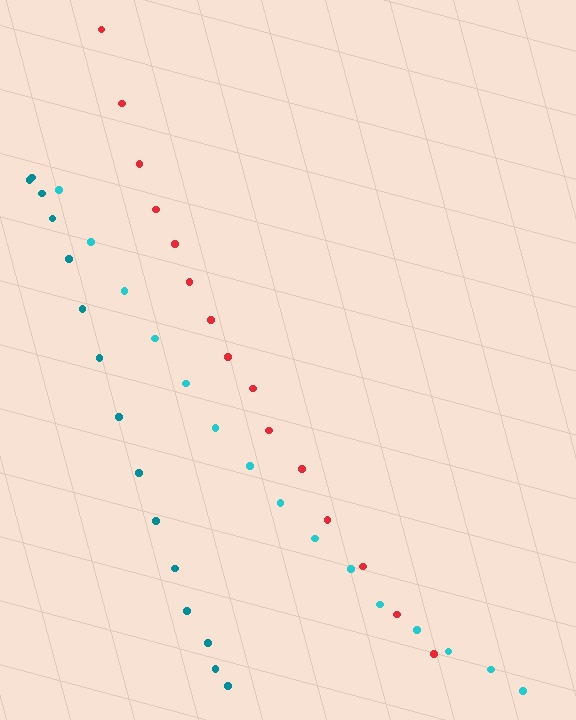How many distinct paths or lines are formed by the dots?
There are 3 distinct paths.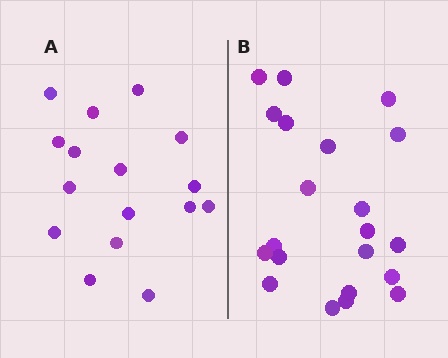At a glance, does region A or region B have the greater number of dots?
Region B (the right region) has more dots.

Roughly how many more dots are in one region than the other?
Region B has about 5 more dots than region A.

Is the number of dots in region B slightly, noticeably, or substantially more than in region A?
Region B has noticeably more, but not dramatically so. The ratio is roughly 1.3 to 1.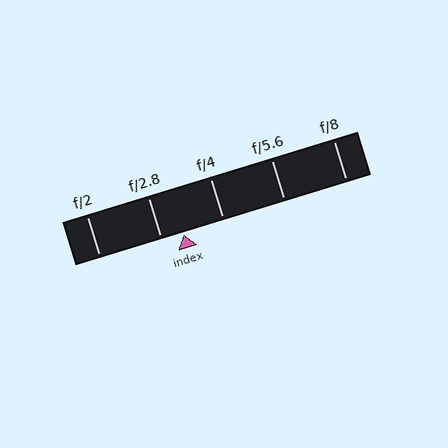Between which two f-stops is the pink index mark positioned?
The index mark is between f/2.8 and f/4.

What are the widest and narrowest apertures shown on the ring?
The widest aperture shown is f/2 and the narrowest is f/8.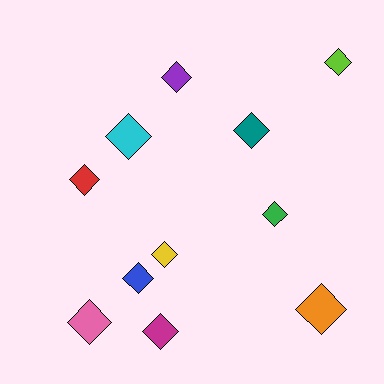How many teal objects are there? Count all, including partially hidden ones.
There is 1 teal object.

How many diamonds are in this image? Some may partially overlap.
There are 11 diamonds.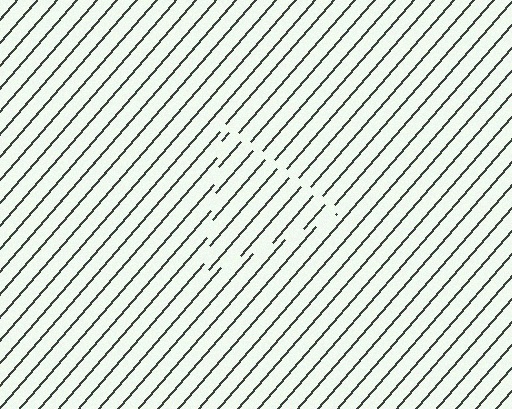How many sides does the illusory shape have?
3 sides — the line-ends trace a triangle.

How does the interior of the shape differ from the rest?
The interior of the shape contains the same grating, shifted by half a period — the contour is defined by the phase discontinuity where line-ends from the inner and outer gratings abut.